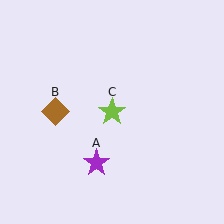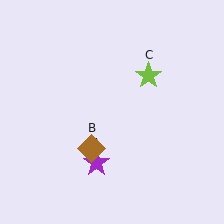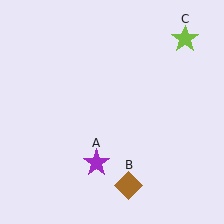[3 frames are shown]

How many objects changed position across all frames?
2 objects changed position: brown diamond (object B), lime star (object C).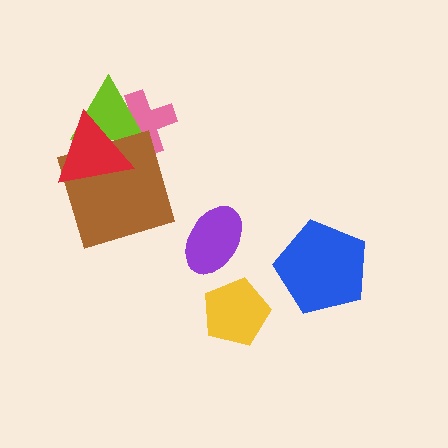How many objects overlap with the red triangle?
3 objects overlap with the red triangle.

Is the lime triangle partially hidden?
Yes, it is partially covered by another shape.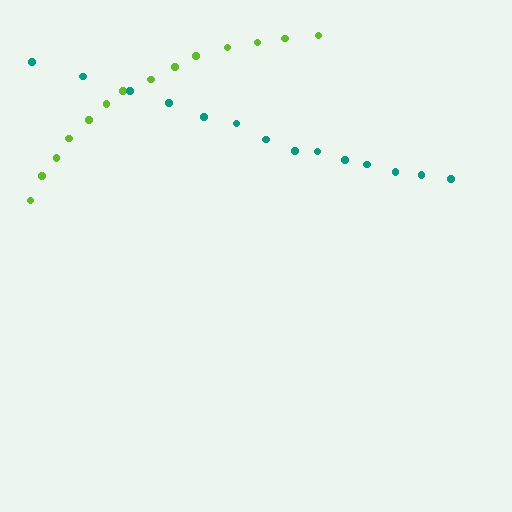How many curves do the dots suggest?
There are 2 distinct paths.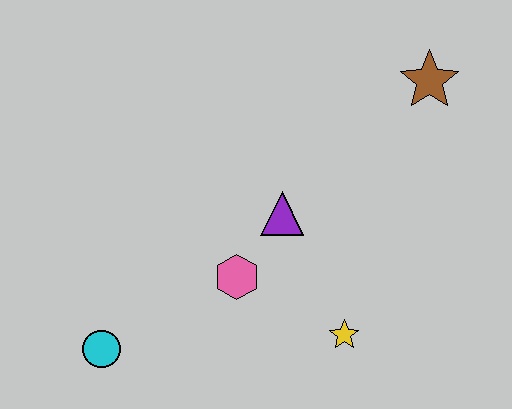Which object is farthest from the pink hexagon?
The brown star is farthest from the pink hexagon.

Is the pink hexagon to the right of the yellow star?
No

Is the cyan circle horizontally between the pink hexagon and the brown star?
No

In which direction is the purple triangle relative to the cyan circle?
The purple triangle is to the right of the cyan circle.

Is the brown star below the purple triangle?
No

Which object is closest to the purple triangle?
The pink hexagon is closest to the purple triangle.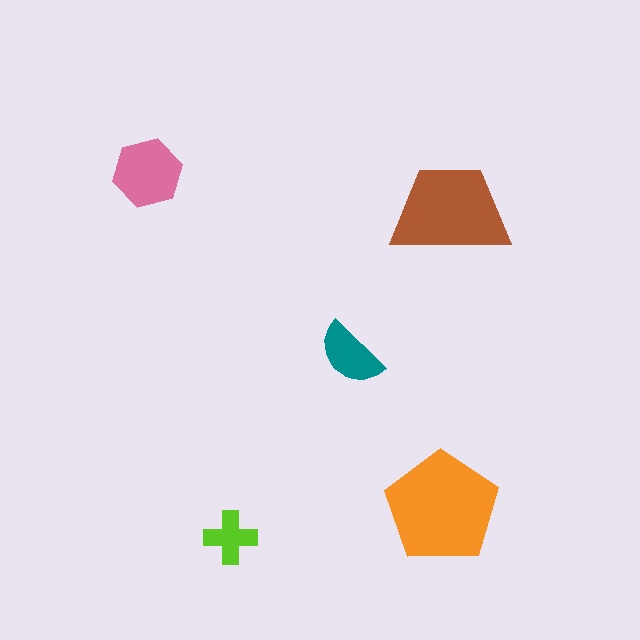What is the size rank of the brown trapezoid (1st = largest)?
2nd.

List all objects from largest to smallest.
The orange pentagon, the brown trapezoid, the pink hexagon, the teal semicircle, the lime cross.